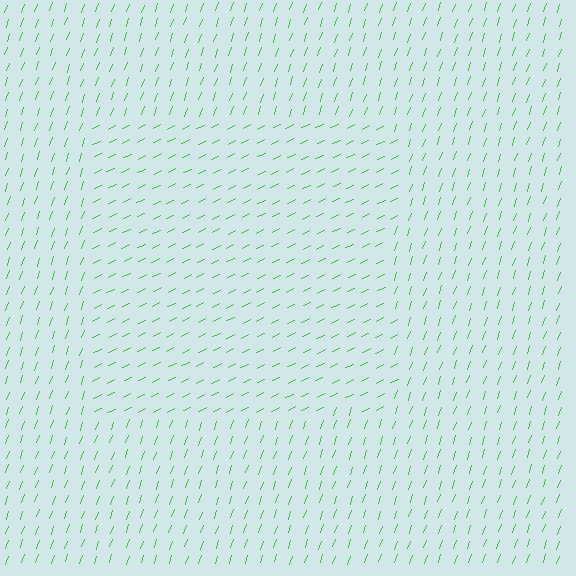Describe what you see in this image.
The image is filled with small green line segments. A rectangle region in the image has lines oriented differently from the surrounding lines, creating a visible texture boundary.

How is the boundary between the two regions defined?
The boundary is defined purely by a change in line orientation (approximately 45 degrees difference). All lines are the same color and thickness.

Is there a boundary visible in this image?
Yes, there is a texture boundary formed by a change in line orientation.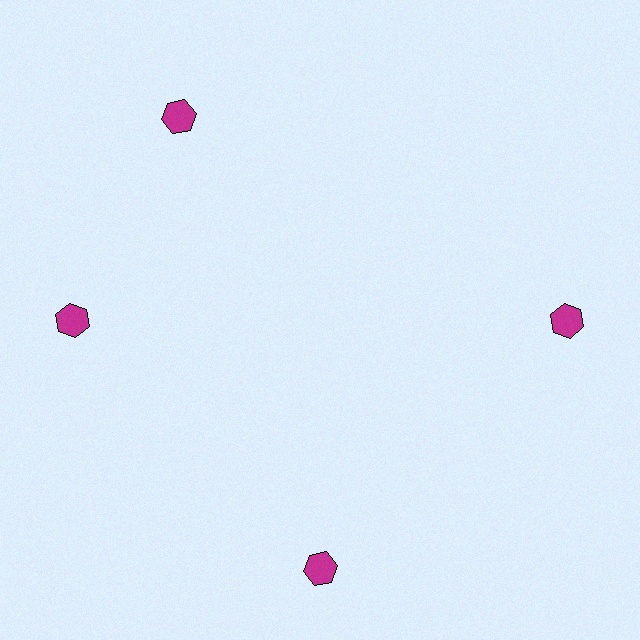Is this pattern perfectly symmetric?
No. The 4 magenta hexagons are arranged in a ring, but one element near the 12 o'clock position is rotated out of alignment along the ring, breaking the 4-fold rotational symmetry.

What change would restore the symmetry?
The symmetry would be restored by rotating it back into even spacing with its neighbors so that all 4 hexagons sit at equal angles and equal distance from the center.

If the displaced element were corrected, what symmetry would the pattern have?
It would have 4-fold rotational symmetry — the pattern would map onto itself every 90 degrees.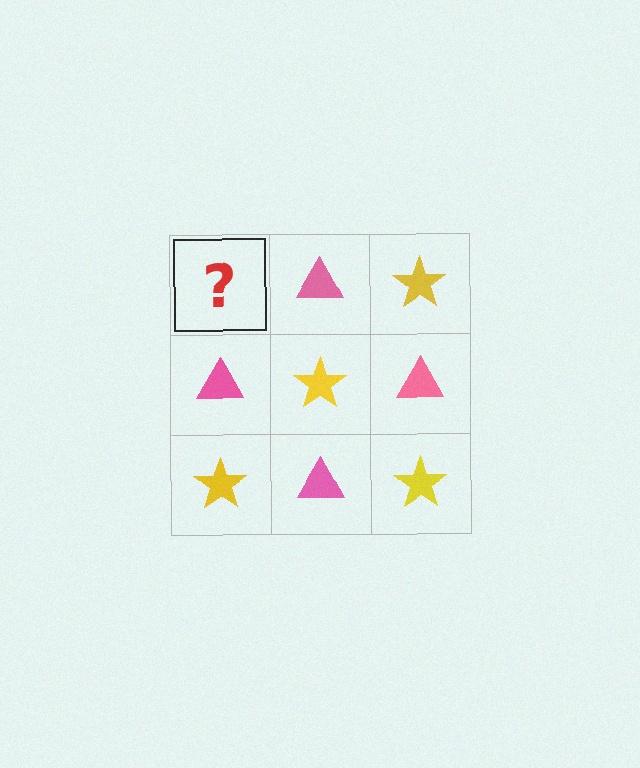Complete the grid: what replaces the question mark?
The question mark should be replaced with a yellow star.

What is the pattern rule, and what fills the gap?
The rule is that it alternates yellow star and pink triangle in a checkerboard pattern. The gap should be filled with a yellow star.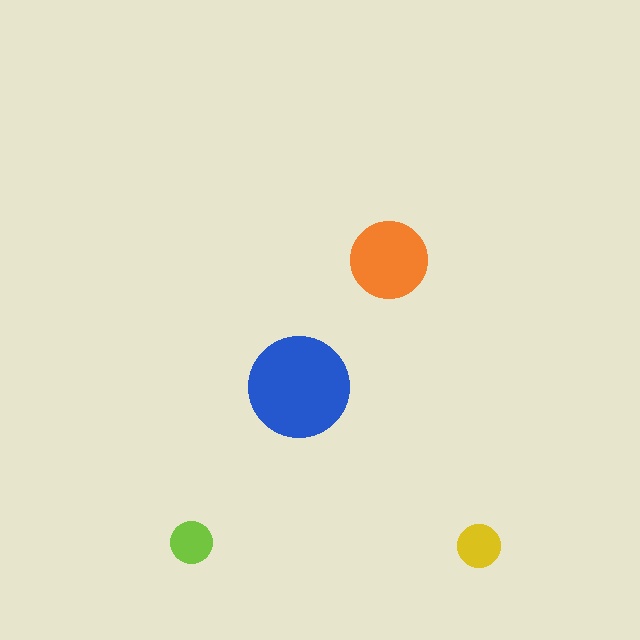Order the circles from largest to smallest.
the blue one, the orange one, the yellow one, the lime one.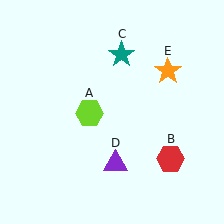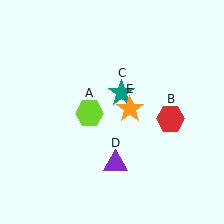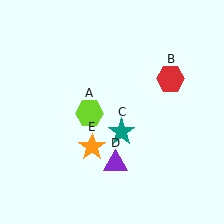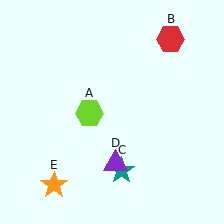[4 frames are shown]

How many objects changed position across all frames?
3 objects changed position: red hexagon (object B), teal star (object C), orange star (object E).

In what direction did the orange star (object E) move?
The orange star (object E) moved down and to the left.